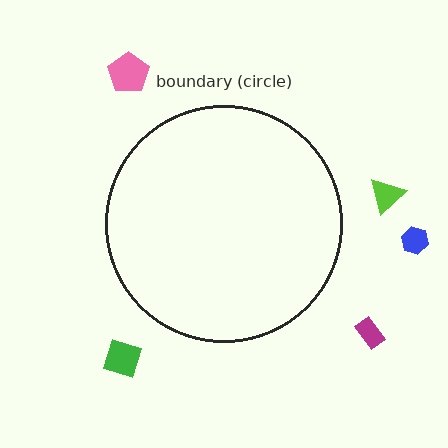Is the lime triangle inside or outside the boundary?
Outside.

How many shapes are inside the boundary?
0 inside, 5 outside.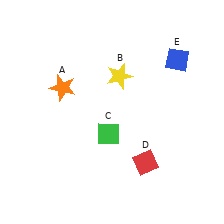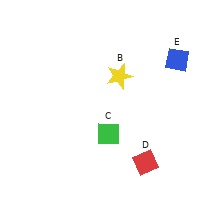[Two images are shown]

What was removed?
The orange star (A) was removed in Image 2.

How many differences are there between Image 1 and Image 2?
There is 1 difference between the two images.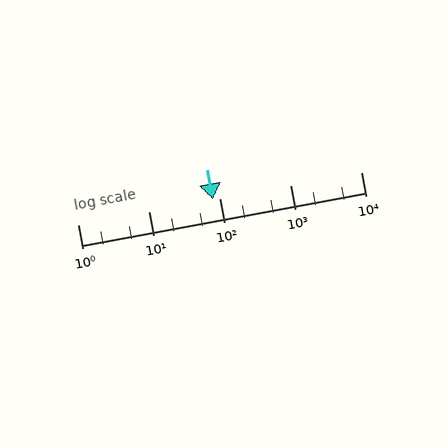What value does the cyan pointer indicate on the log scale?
The pointer indicates approximately 82.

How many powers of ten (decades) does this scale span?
The scale spans 4 decades, from 1 to 10000.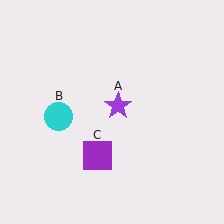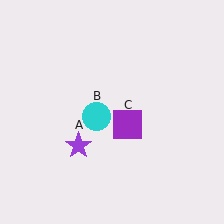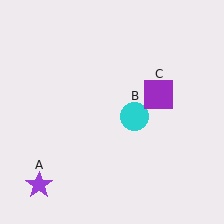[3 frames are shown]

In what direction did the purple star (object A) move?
The purple star (object A) moved down and to the left.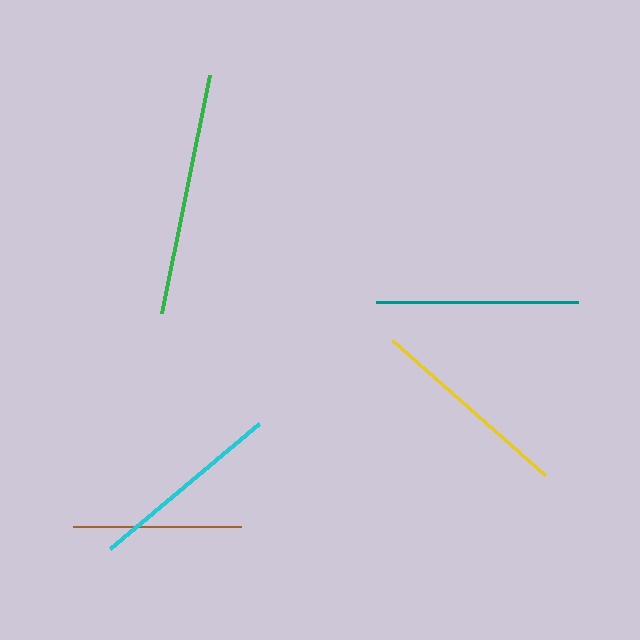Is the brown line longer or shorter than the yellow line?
The yellow line is longer than the brown line.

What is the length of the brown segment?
The brown segment is approximately 168 pixels long.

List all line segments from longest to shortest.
From longest to shortest: green, yellow, teal, cyan, brown.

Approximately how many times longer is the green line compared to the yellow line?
The green line is approximately 1.2 times the length of the yellow line.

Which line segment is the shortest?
The brown line is the shortest at approximately 168 pixels.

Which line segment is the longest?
The green line is the longest at approximately 243 pixels.